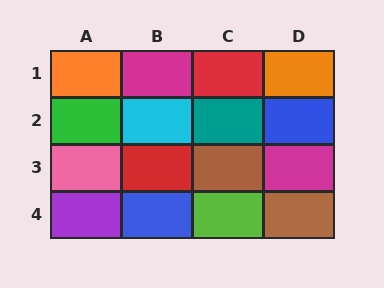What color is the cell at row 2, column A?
Green.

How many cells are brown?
2 cells are brown.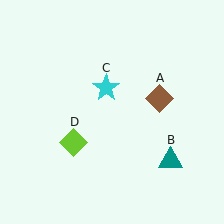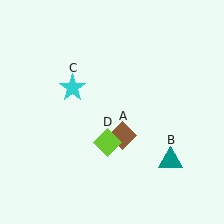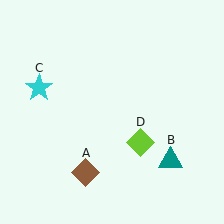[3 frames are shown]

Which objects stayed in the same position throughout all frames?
Teal triangle (object B) remained stationary.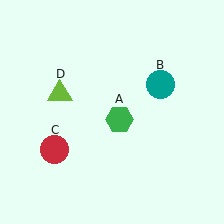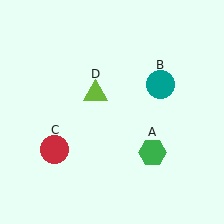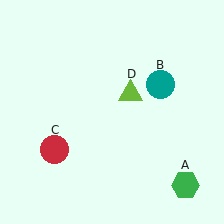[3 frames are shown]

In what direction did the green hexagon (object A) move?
The green hexagon (object A) moved down and to the right.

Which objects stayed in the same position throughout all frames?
Teal circle (object B) and red circle (object C) remained stationary.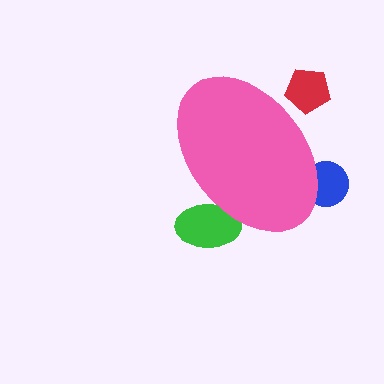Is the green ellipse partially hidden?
Yes, the green ellipse is partially hidden behind the pink ellipse.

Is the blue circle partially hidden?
Yes, the blue circle is partially hidden behind the pink ellipse.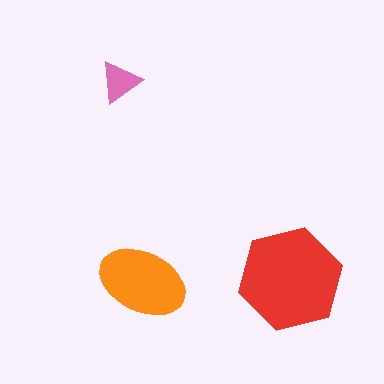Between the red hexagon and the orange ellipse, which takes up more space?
The red hexagon.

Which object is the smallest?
The pink triangle.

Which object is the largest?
The red hexagon.